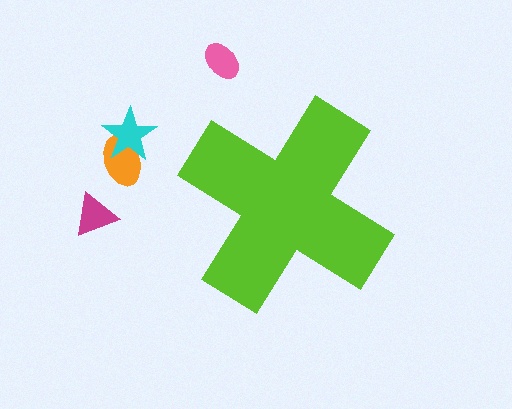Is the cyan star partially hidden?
No, the cyan star is fully visible.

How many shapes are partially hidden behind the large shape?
0 shapes are partially hidden.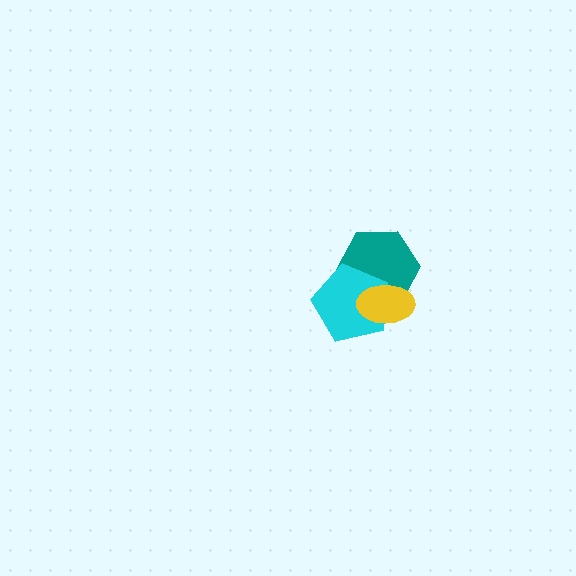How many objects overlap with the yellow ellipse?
2 objects overlap with the yellow ellipse.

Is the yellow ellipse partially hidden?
No, no other shape covers it.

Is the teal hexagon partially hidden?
Yes, it is partially covered by another shape.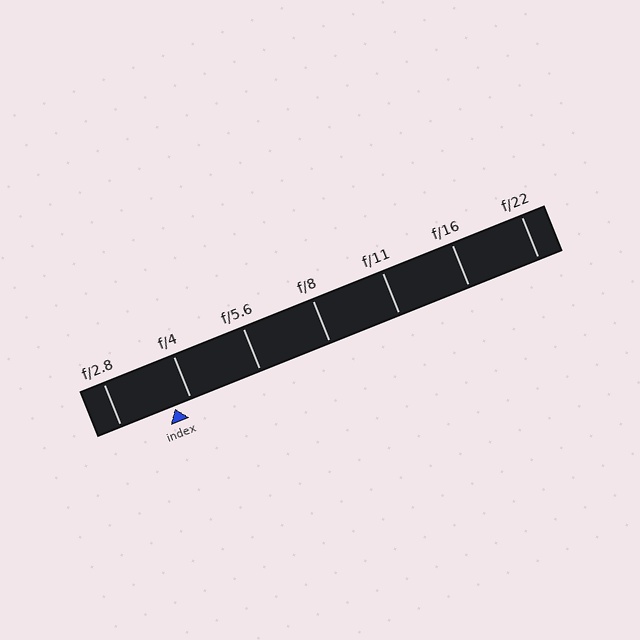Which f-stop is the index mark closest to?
The index mark is closest to f/4.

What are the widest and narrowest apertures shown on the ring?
The widest aperture shown is f/2.8 and the narrowest is f/22.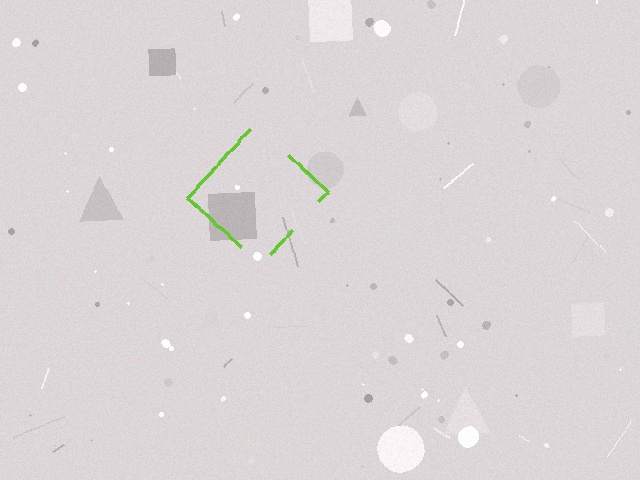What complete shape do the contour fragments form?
The contour fragments form a diamond.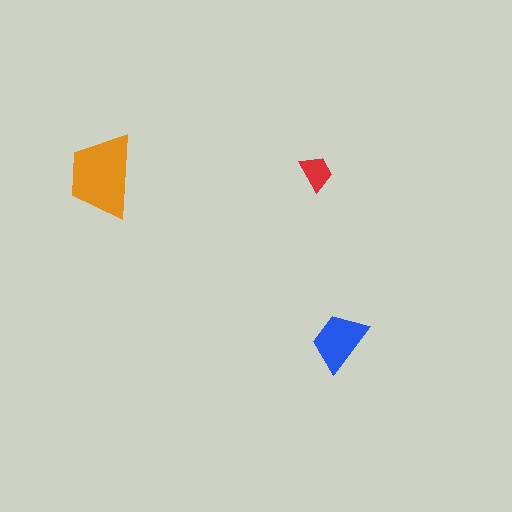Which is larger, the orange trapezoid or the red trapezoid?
The orange one.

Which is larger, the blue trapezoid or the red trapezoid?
The blue one.